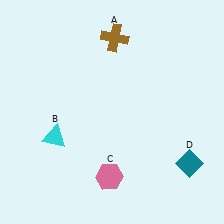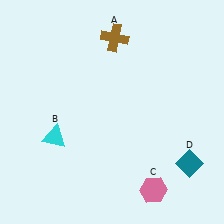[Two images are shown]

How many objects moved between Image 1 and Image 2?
1 object moved between the two images.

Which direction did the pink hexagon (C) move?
The pink hexagon (C) moved right.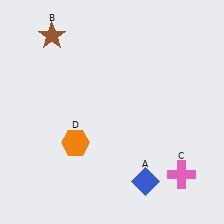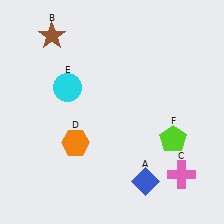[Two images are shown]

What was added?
A cyan circle (E), a lime pentagon (F) were added in Image 2.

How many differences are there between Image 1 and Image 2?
There are 2 differences between the two images.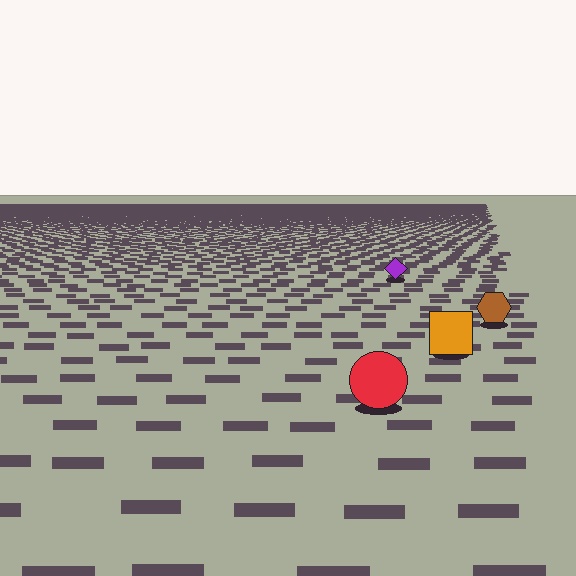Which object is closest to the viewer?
The red circle is closest. The texture marks near it are larger and more spread out.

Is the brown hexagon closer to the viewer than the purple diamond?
Yes. The brown hexagon is closer — you can tell from the texture gradient: the ground texture is coarser near it.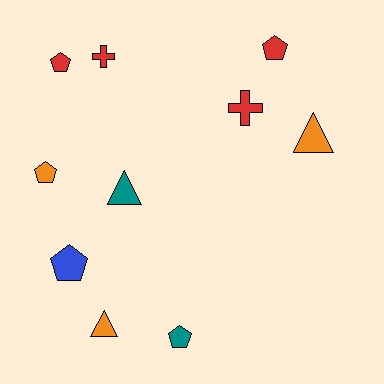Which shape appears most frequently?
Pentagon, with 5 objects.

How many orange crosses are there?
There are no orange crosses.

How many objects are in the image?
There are 10 objects.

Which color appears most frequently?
Red, with 4 objects.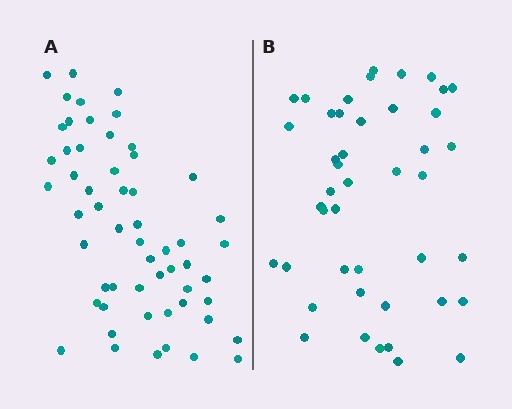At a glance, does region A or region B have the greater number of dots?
Region A (the left region) has more dots.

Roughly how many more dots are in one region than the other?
Region A has roughly 12 or so more dots than region B.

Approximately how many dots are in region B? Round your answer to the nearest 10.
About 40 dots. (The exact count is 44, which rounds to 40.)